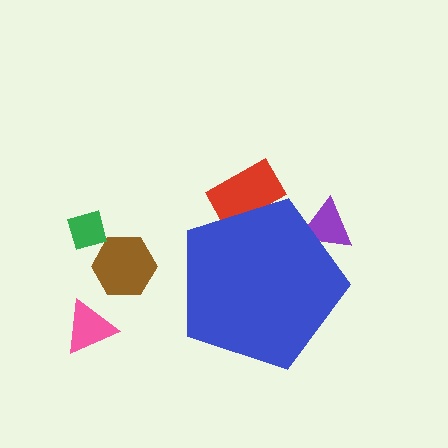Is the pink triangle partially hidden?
No, the pink triangle is fully visible.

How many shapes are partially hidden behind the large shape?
2 shapes are partially hidden.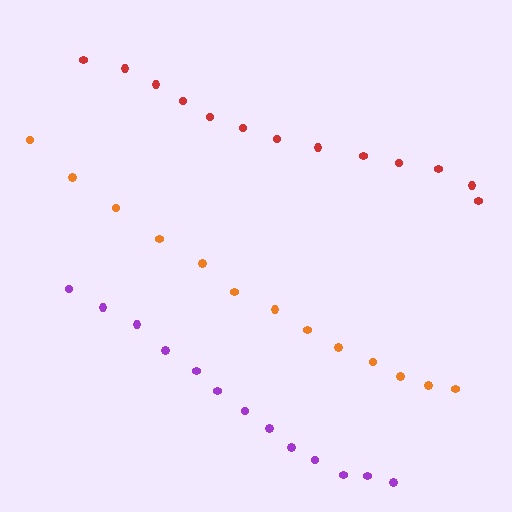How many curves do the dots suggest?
There are 3 distinct paths.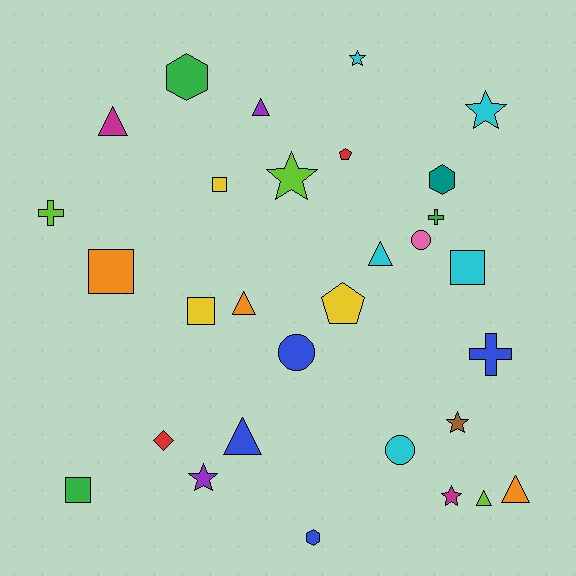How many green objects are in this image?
There are 3 green objects.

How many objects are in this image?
There are 30 objects.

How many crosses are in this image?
There are 3 crosses.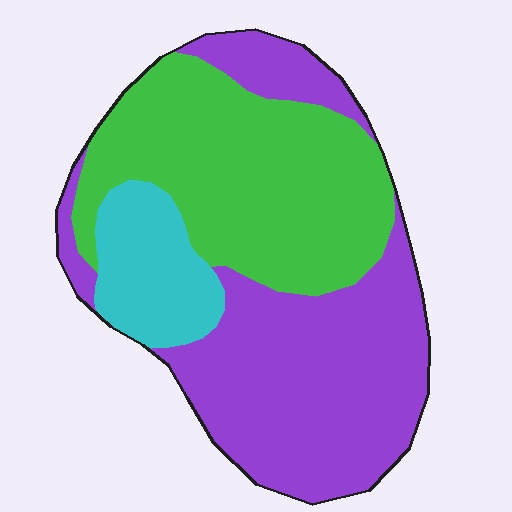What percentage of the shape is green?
Green takes up between a third and a half of the shape.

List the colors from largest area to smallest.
From largest to smallest: purple, green, cyan.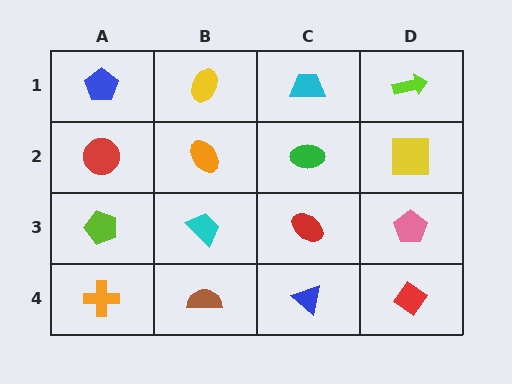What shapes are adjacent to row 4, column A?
A lime pentagon (row 3, column A), a brown semicircle (row 4, column B).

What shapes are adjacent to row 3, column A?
A red circle (row 2, column A), an orange cross (row 4, column A), a cyan trapezoid (row 3, column B).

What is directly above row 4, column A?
A lime pentagon.